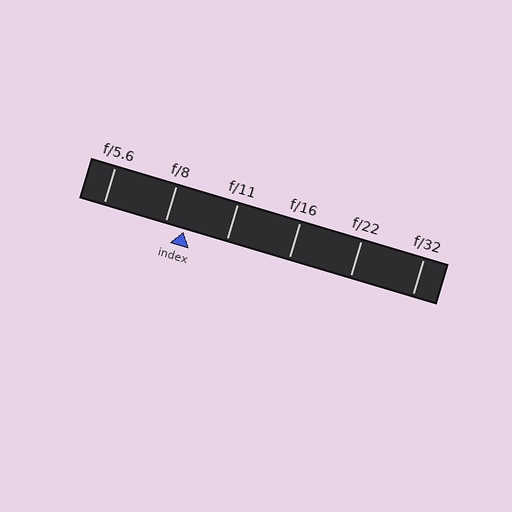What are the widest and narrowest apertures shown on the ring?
The widest aperture shown is f/5.6 and the narrowest is f/32.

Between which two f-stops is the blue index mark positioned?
The index mark is between f/8 and f/11.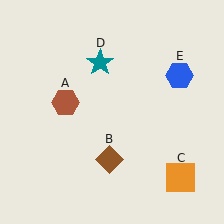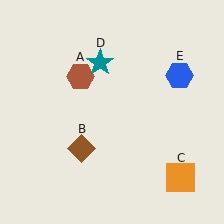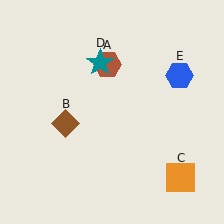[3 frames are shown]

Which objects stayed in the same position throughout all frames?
Orange square (object C) and teal star (object D) and blue hexagon (object E) remained stationary.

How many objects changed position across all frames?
2 objects changed position: brown hexagon (object A), brown diamond (object B).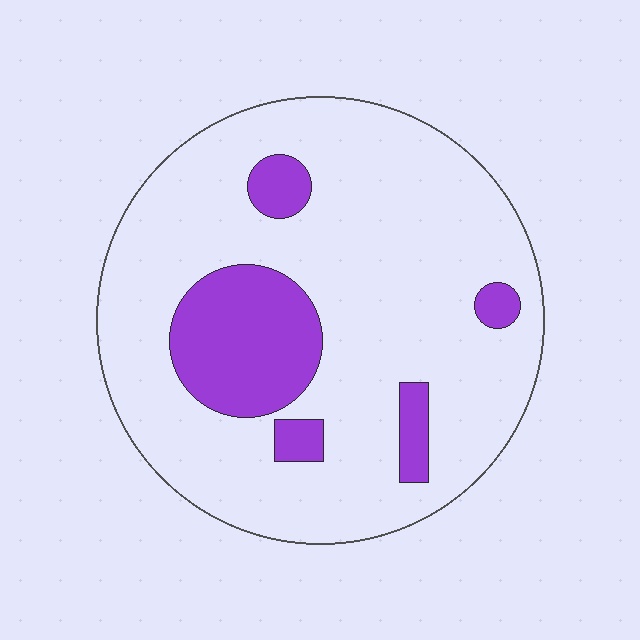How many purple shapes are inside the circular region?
5.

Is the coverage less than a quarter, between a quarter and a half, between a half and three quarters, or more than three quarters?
Less than a quarter.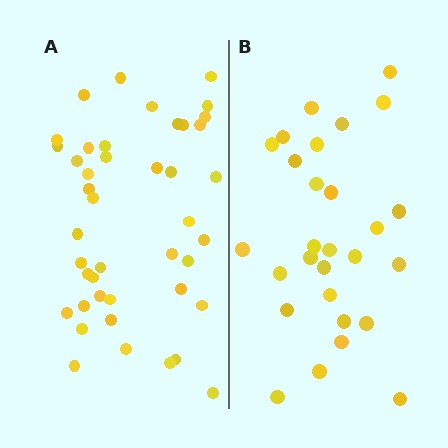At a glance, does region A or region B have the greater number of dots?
Region A (the left region) has more dots.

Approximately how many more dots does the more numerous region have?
Region A has approximately 15 more dots than region B.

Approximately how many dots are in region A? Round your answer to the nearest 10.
About 40 dots. (The exact count is 43, which rounds to 40.)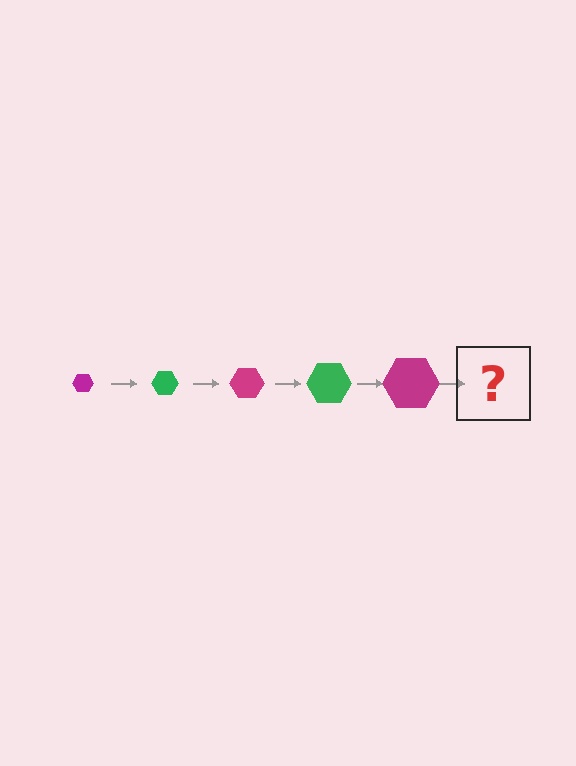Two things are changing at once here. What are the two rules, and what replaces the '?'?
The two rules are that the hexagon grows larger each step and the color cycles through magenta and green. The '?' should be a green hexagon, larger than the previous one.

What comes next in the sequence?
The next element should be a green hexagon, larger than the previous one.